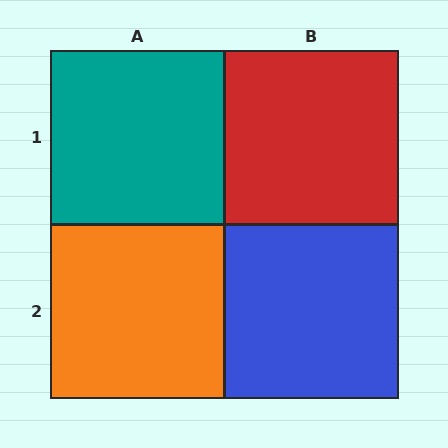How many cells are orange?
1 cell is orange.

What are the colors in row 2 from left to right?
Orange, blue.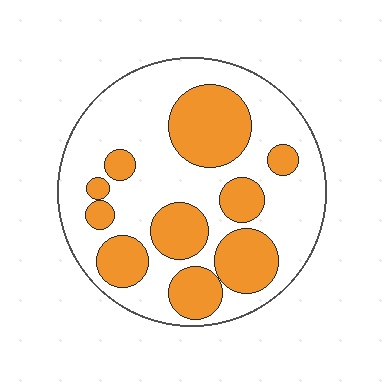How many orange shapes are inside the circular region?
10.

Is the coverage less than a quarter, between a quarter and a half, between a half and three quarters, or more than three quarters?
Between a quarter and a half.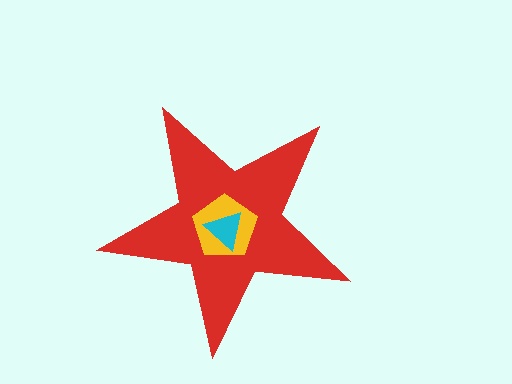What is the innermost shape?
The cyan triangle.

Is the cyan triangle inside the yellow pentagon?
Yes.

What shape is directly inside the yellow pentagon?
The cyan triangle.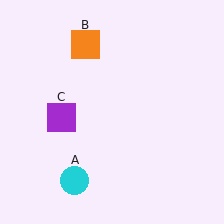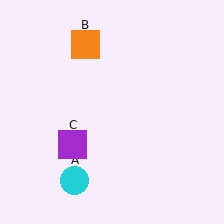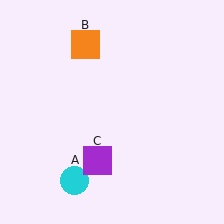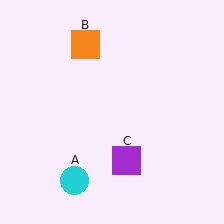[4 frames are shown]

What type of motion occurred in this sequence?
The purple square (object C) rotated counterclockwise around the center of the scene.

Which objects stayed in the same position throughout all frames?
Cyan circle (object A) and orange square (object B) remained stationary.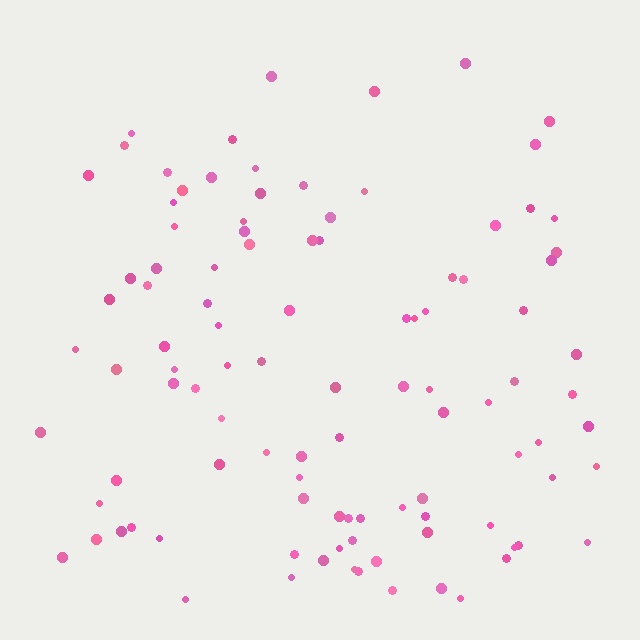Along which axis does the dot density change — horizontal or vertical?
Vertical.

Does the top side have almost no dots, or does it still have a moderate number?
Still a moderate number, just noticeably fewer than the bottom.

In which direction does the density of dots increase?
From top to bottom, with the bottom side densest.